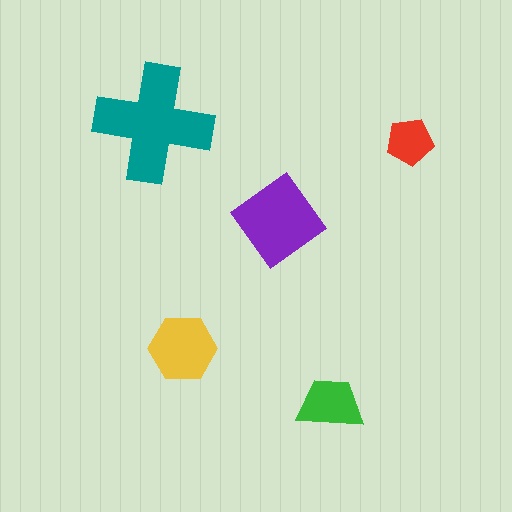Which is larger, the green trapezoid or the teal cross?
The teal cross.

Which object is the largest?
The teal cross.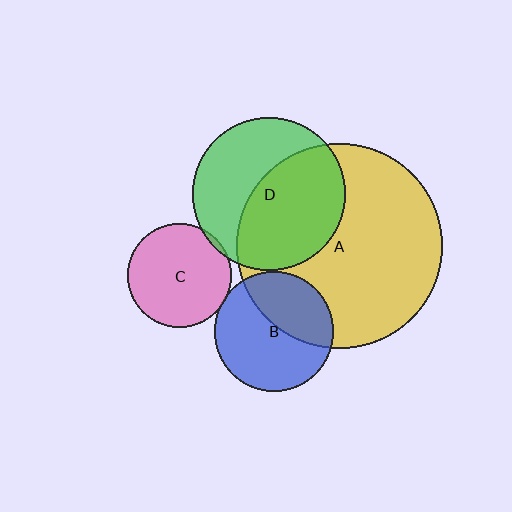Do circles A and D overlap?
Yes.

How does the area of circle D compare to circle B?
Approximately 1.6 times.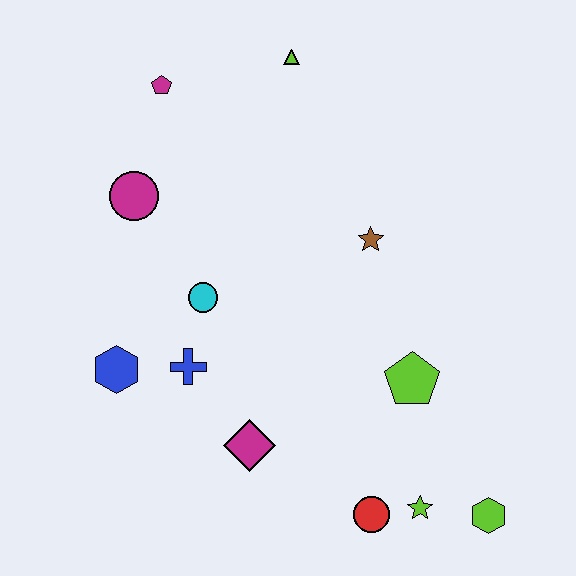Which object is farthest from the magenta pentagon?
The lime hexagon is farthest from the magenta pentagon.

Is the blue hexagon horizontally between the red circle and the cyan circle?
No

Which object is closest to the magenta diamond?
The blue cross is closest to the magenta diamond.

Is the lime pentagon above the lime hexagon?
Yes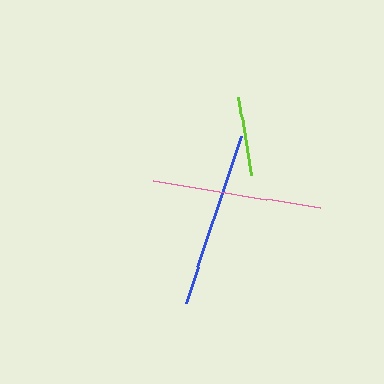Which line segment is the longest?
The blue line is the longest at approximately 176 pixels.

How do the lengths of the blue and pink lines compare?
The blue and pink lines are approximately the same length.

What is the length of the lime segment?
The lime segment is approximately 79 pixels long.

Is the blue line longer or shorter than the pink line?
The blue line is longer than the pink line.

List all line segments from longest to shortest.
From longest to shortest: blue, pink, lime.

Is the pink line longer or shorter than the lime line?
The pink line is longer than the lime line.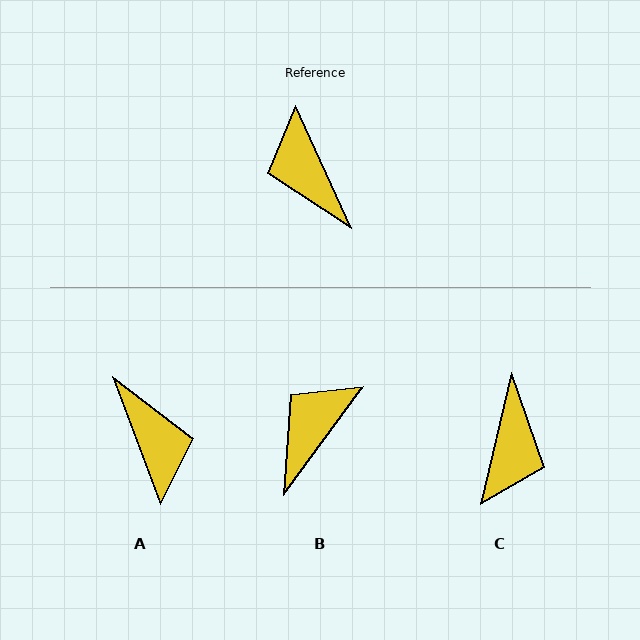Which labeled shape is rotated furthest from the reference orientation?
A, about 176 degrees away.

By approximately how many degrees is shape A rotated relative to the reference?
Approximately 176 degrees counter-clockwise.